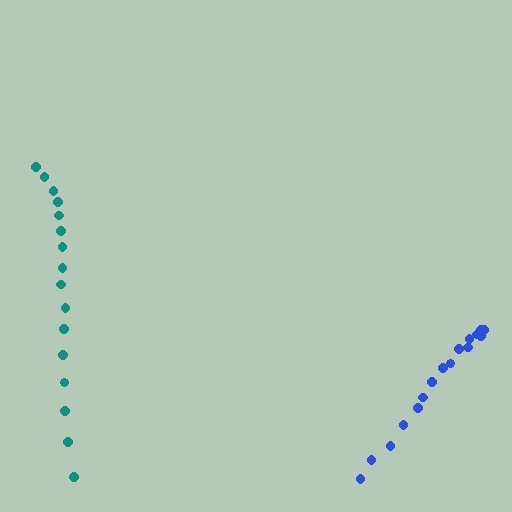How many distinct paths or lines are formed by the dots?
There are 2 distinct paths.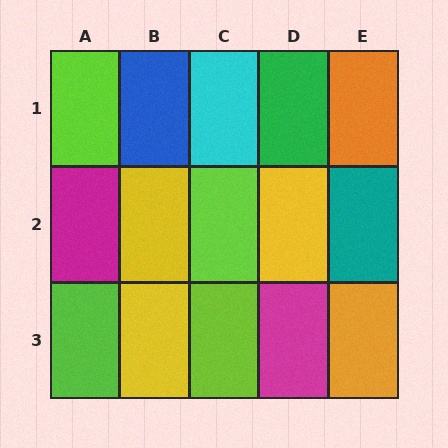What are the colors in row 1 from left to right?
Lime, blue, cyan, green, orange.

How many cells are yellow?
3 cells are yellow.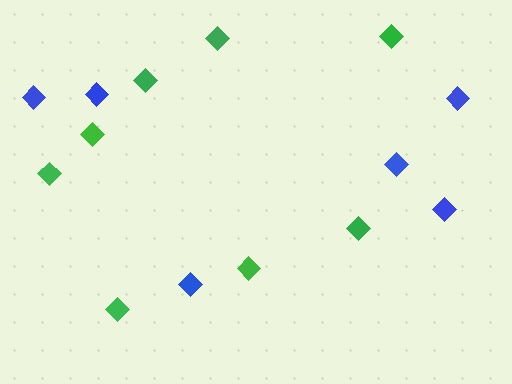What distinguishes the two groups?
There are 2 groups: one group of blue diamonds (6) and one group of green diamonds (8).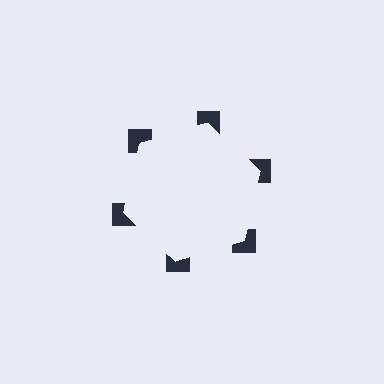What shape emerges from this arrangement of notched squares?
An illusory hexagon — its edges are inferred from the aligned wedge cuts in the notched squares, not physically drawn.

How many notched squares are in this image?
There are 6 — one at each vertex of the illusory hexagon.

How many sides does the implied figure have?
6 sides.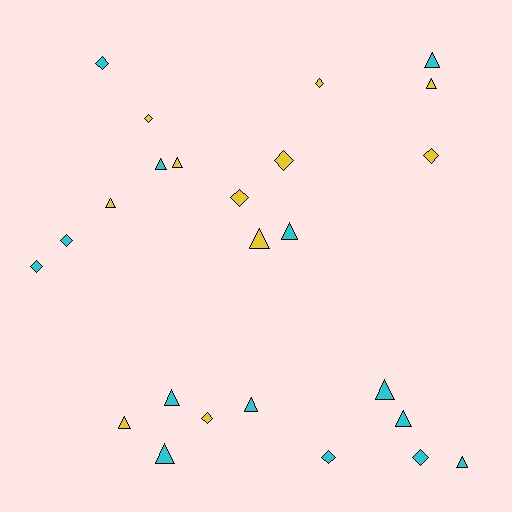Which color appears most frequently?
Cyan, with 14 objects.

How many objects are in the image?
There are 25 objects.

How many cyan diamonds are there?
There are 5 cyan diamonds.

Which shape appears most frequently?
Triangle, with 14 objects.